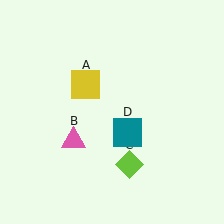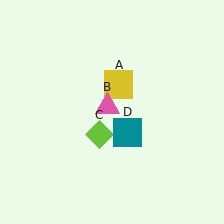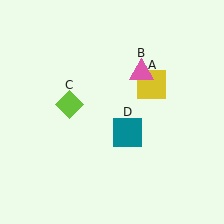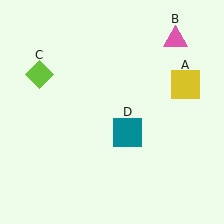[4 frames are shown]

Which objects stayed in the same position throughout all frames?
Teal square (object D) remained stationary.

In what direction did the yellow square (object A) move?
The yellow square (object A) moved right.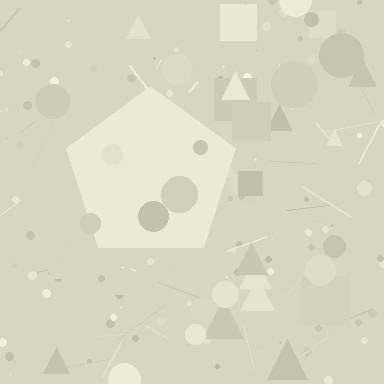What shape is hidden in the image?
A pentagon is hidden in the image.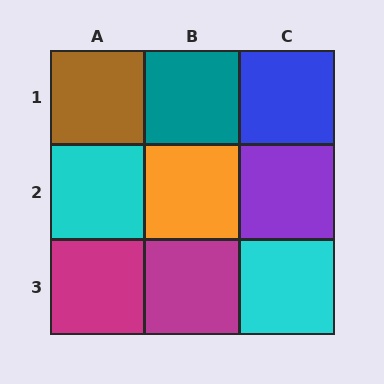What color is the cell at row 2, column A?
Cyan.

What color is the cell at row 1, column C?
Blue.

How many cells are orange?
1 cell is orange.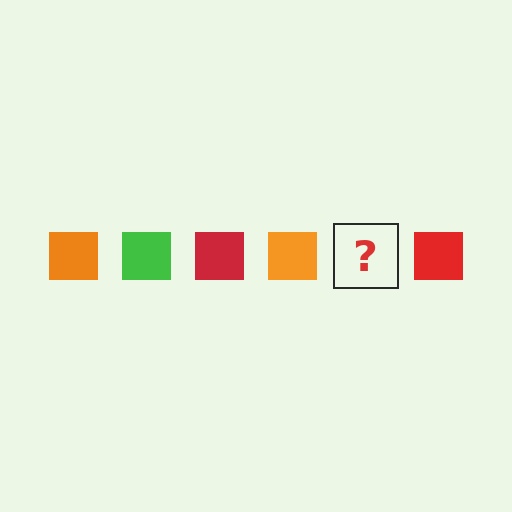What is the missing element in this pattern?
The missing element is a green square.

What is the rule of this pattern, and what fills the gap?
The rule is that the pattern cycles through orange, green, red squares. The gap should be filled with a green square.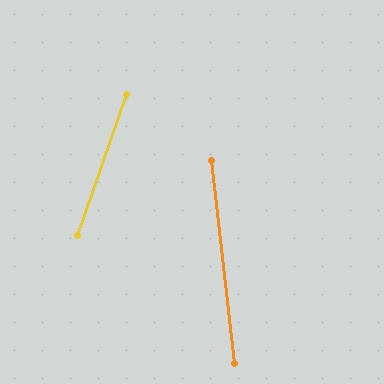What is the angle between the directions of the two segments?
Approximately 26 degrees.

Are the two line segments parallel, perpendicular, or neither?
Neither parallel nor perpendicular — they differ by about 26°.